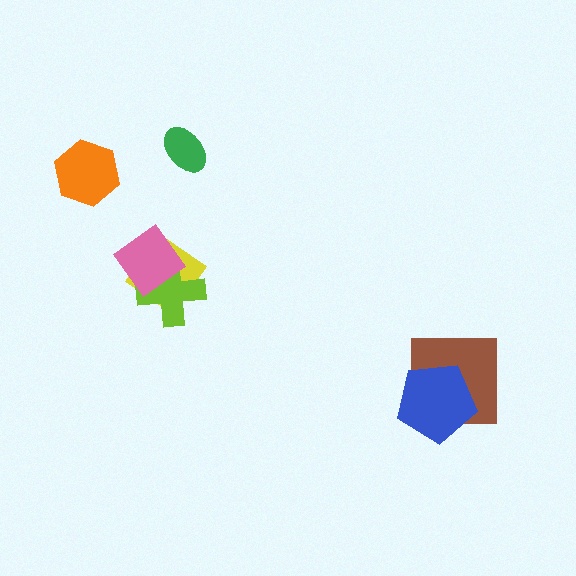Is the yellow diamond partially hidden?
Yes, it is partially covered by another shape.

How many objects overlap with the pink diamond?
2 objects overlap with the pink diamond.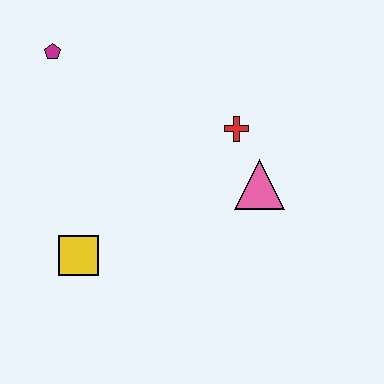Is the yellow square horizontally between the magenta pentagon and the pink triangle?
Yes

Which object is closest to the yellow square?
The pink triangle is closest to the yellow square.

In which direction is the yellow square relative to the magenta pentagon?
The yellow square is below the magenta pentagon.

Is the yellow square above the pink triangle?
No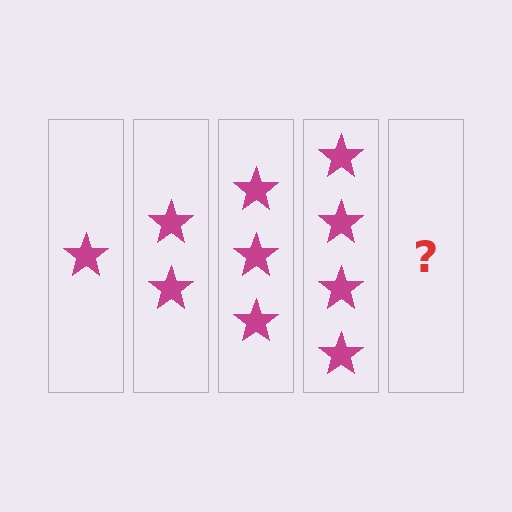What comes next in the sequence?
The next element should be 5 stars.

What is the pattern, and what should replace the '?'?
The pattern is that each step adds one more star. The '?' should be 5 stars.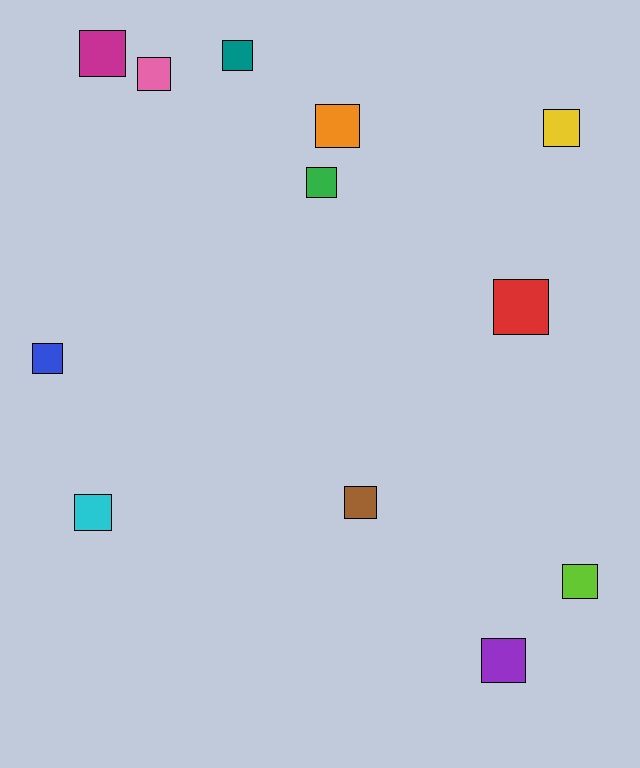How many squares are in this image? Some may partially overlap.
There are 12 squares.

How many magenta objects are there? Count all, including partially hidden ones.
There is 1 magenta object.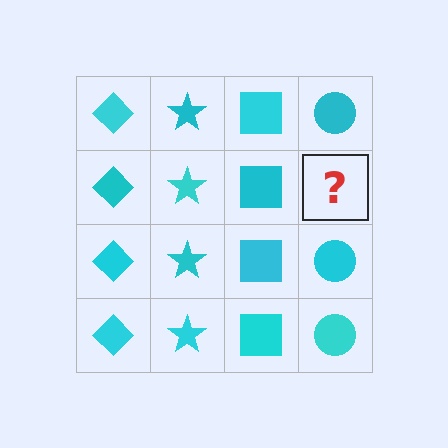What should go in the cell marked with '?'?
The missing cell should contain a cyan circle.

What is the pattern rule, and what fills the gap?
The rule is that each column has a consistent shape. The gap should be filled with a cyan circle.